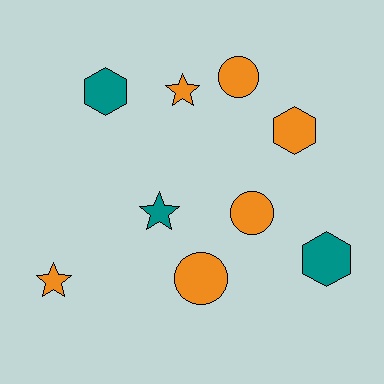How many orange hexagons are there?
There is 1 orange hexagon.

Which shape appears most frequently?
Star, with 3 objects.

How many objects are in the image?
There are 9 objects.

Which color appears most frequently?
Orange, with 6 objects.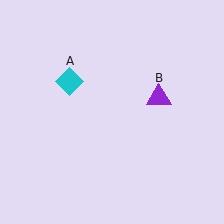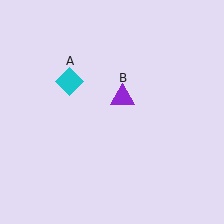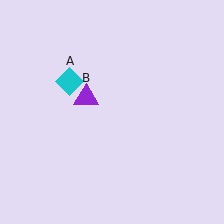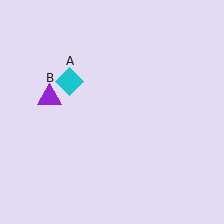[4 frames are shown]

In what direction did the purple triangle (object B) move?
The purple triangle (object B) moved left.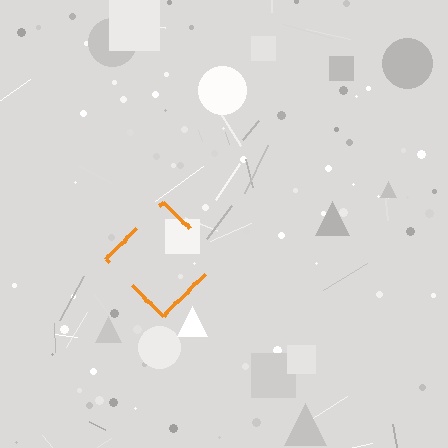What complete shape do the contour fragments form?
The contour fragments form a diamond.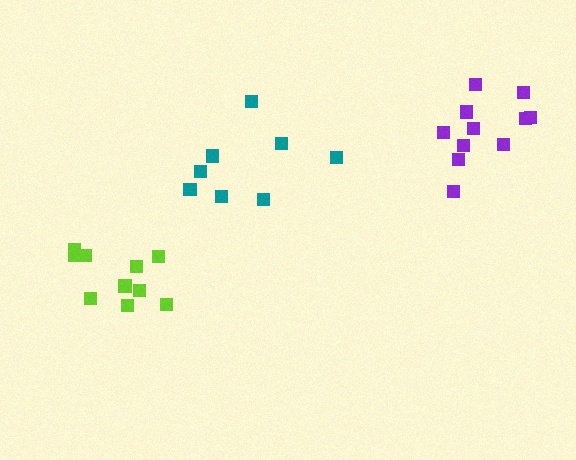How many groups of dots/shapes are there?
There are 3 groups.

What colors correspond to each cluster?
The clusters are colored: lime, teal, purple.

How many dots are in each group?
Group 1: 10 dots, Group 2: 8 dots, Group 3: 11 dots (29 total).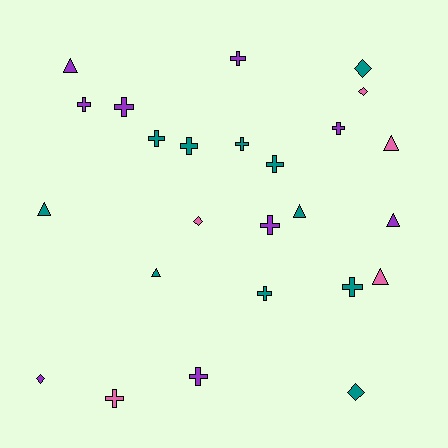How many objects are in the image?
There are 25 objects.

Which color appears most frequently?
Teal, with 11 objects.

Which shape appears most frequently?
Cross, with 13 objects.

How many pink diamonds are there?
There are 2 pink diamonds.